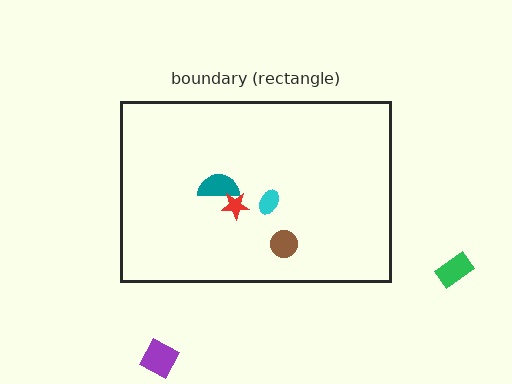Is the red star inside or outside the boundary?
Inside.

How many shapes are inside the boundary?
4 inside, 2 outside.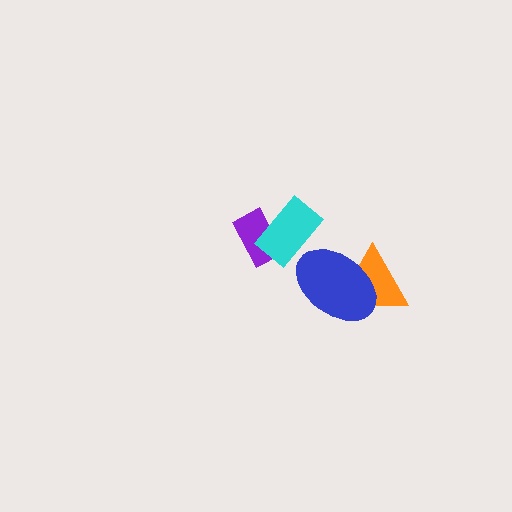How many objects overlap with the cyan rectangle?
1 object overlaps with the cyan rectangle.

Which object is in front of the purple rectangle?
The cyan rectangle is in front of the purple rectangle.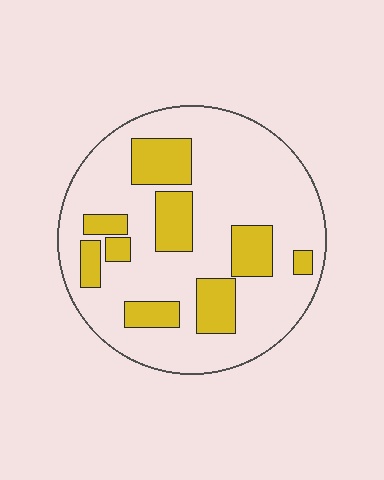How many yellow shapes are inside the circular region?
9.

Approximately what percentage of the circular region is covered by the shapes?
Approximately 25%.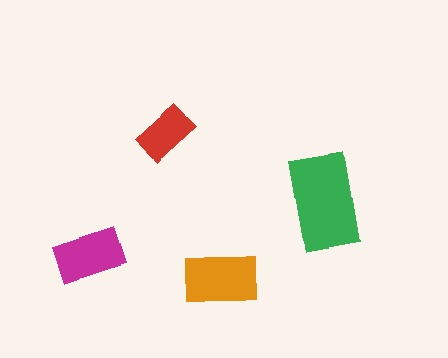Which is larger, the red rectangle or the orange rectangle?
The orange one.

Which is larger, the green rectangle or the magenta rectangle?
The green one.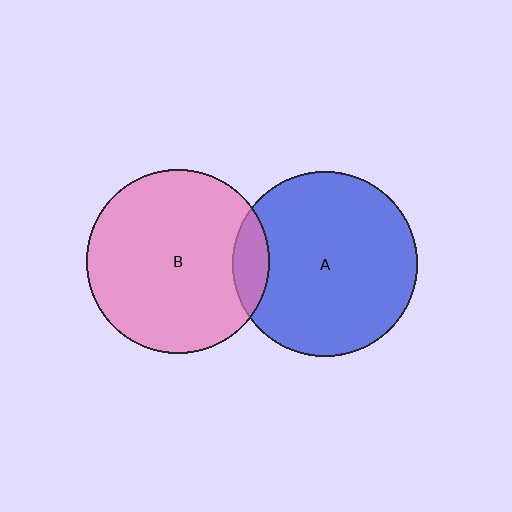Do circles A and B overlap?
Yes.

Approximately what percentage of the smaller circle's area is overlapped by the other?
Approximately 10%.